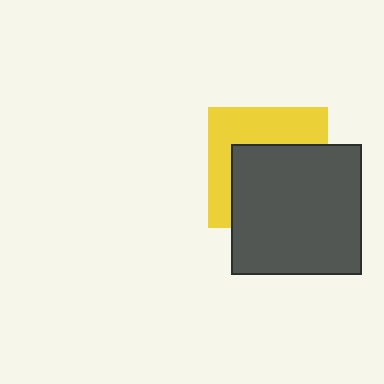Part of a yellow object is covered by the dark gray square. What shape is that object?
It is a square.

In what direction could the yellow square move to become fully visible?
The yellow square could move toward the upper-left. That would shift it out from behind the dark gray square entirely.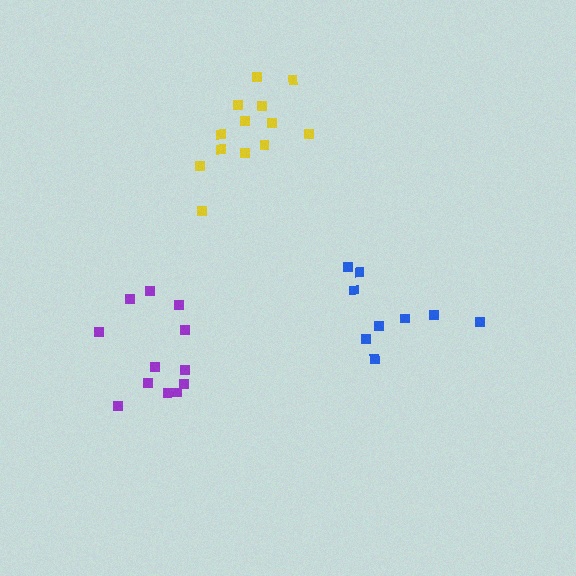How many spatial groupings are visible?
There are 3 spatial groupings.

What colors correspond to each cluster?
The clusters are colored: purple, blue, yellow.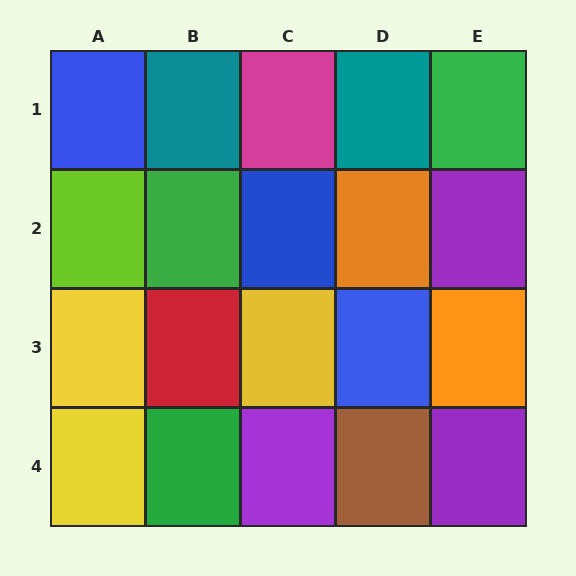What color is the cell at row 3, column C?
Yellow.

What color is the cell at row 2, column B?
Green.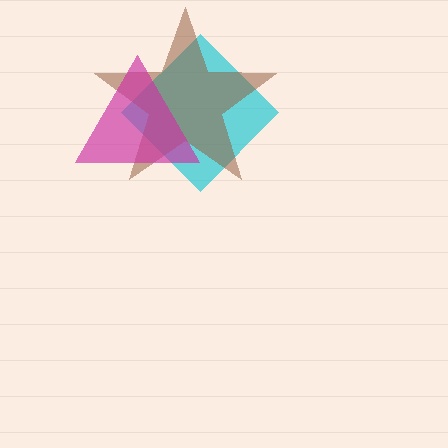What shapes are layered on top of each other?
The layered shapes are: a cyan diamond, a brown star, a magenta triangle.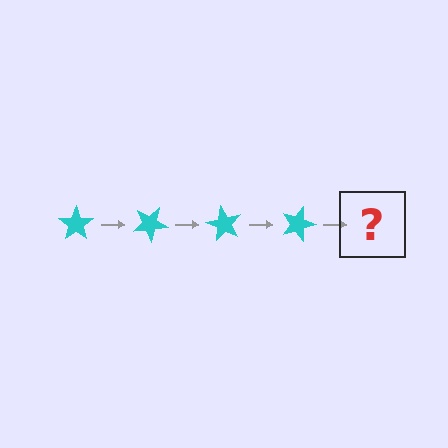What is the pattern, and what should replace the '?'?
The pattern is that the star rotates 30 degrees each step. The '?' should be a cyan star rotated 120 degrees.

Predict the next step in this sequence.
The next step is a cyan star rotated 120 degrees.